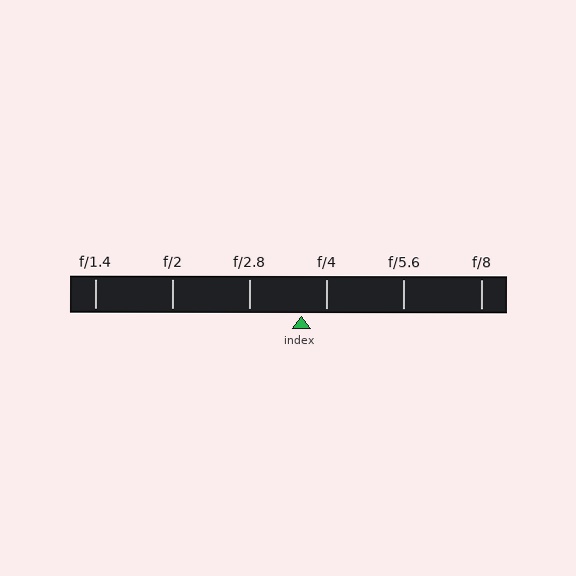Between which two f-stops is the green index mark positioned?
The index mark is between f/2.8 and f/4.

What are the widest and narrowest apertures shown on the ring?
The widest aperture shown is f/1.4 and the narrowest is f/8.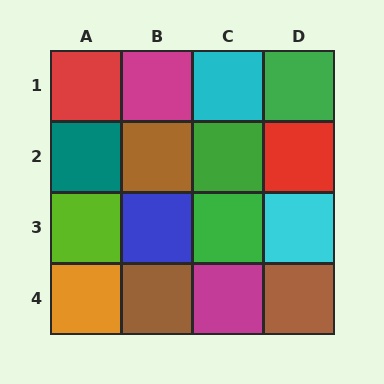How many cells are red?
2 cells are red.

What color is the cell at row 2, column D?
Red.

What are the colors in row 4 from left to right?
Orange, brown, magenta, brown.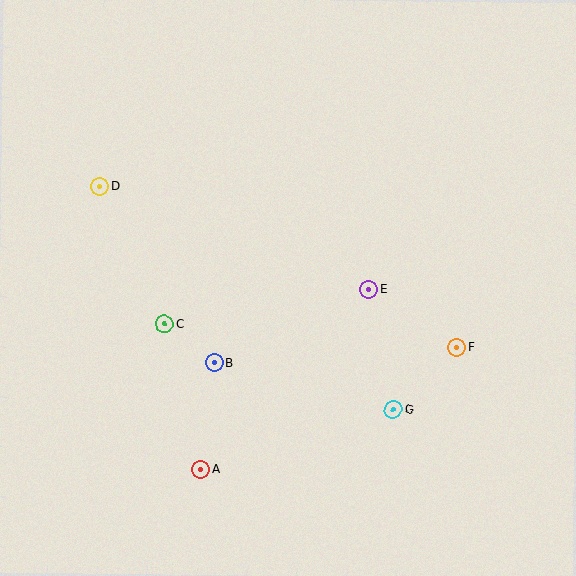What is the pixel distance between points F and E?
The distance between F and E is 106 pixels.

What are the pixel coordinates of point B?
Point B is at (214, 363).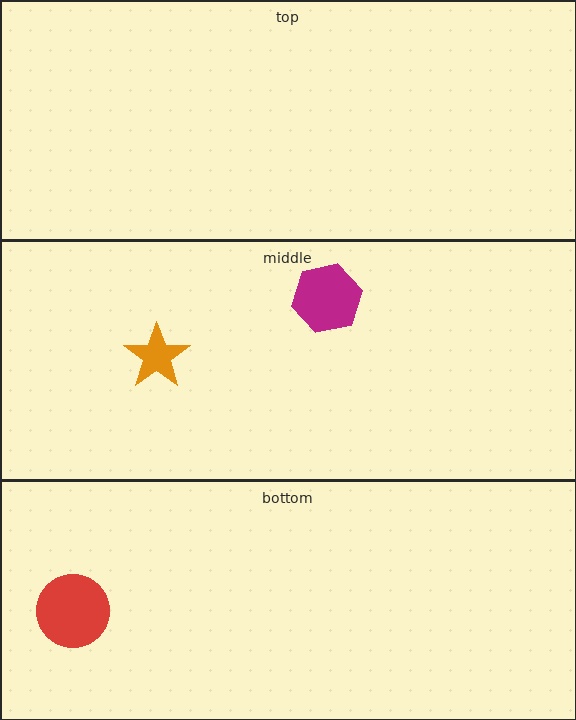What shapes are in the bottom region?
The red circle.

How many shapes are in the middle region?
2.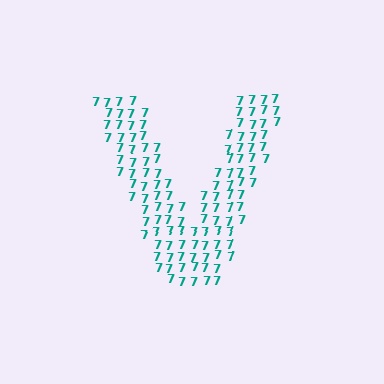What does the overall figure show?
The overall figure shows the letter V.